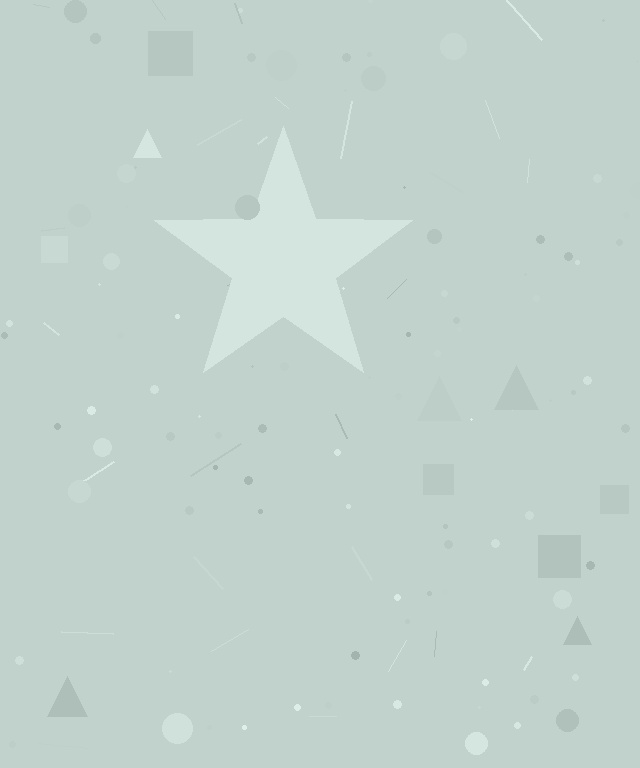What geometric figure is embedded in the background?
A star is embedded in the background.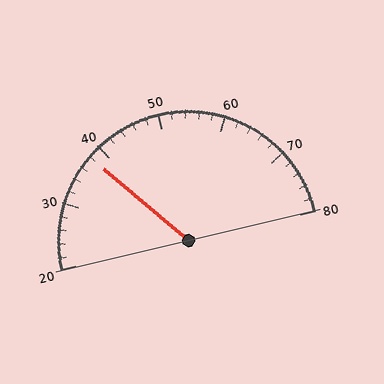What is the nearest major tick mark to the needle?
The nearest major tick mark is 40.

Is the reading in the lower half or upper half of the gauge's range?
The reading is in the lower half of the range (20 to 80).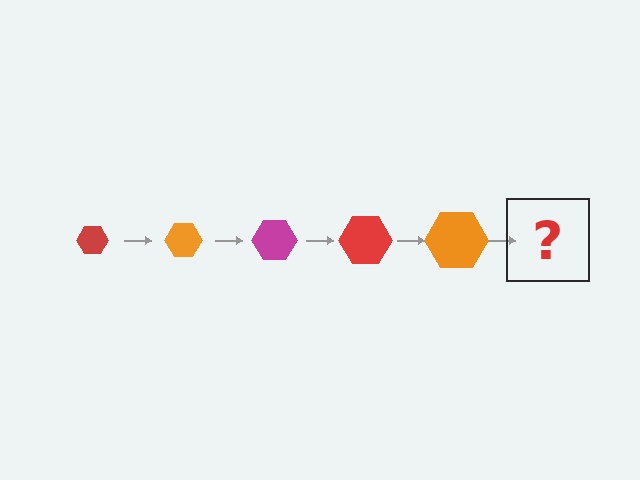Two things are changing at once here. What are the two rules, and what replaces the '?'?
The two rules are that the hexagon grows larger each step and the color cycles through red, orange, and magenta. The '?' should be a magenta hexagon, larger than the previous one.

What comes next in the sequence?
The next element should be a magenta hexagon, larger than the previous one.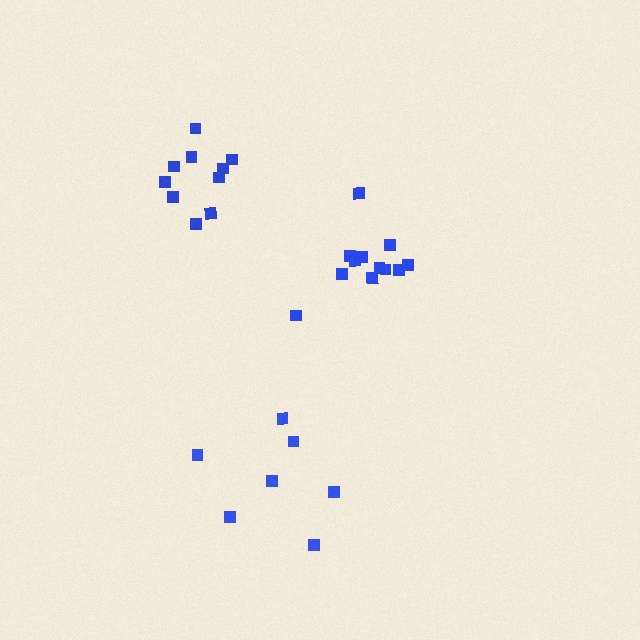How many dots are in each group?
Group 1: 13 dots, Group 2: 10 dots, Group 3: 7 dots (30 total).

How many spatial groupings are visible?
There are 3 spatial groupings.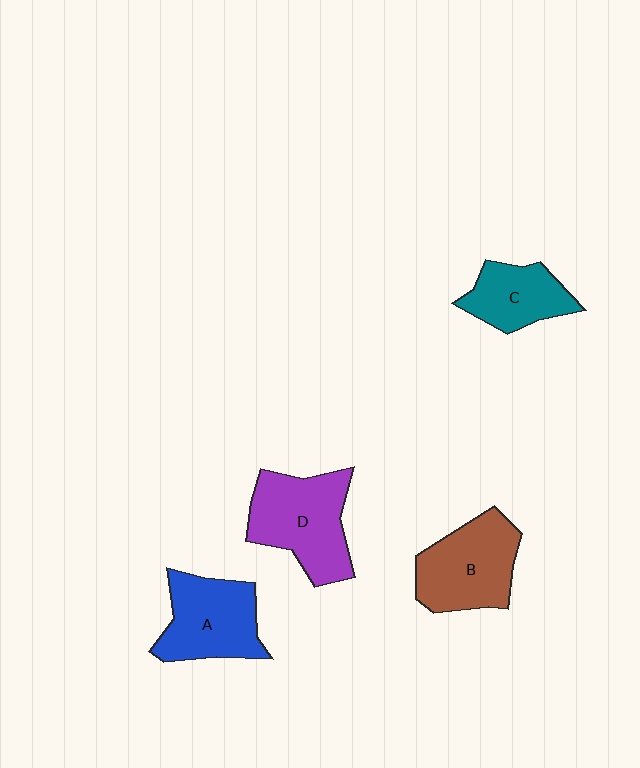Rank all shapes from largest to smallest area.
From largest to smallest: D (purple), B (brown), A (blue), C (teal).